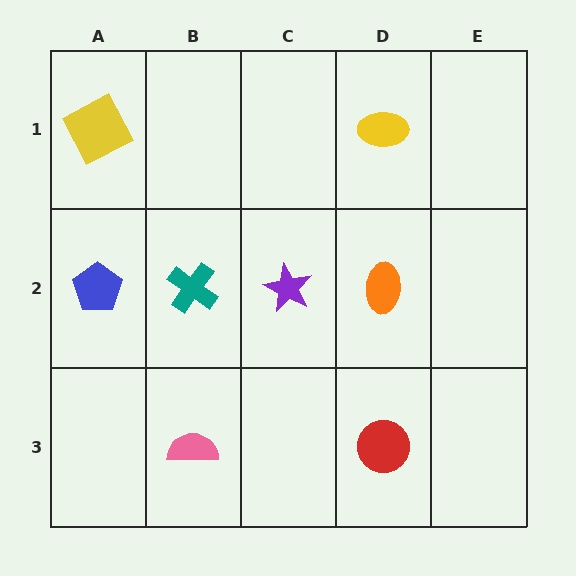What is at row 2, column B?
A teal cross.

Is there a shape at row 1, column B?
No, that cell is empty.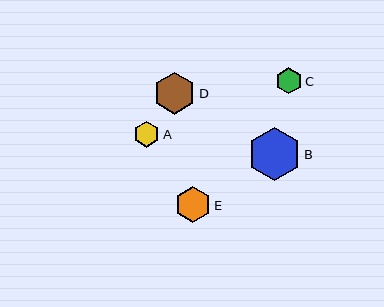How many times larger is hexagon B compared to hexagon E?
Hexagon B is approximately 1.5 times the size of hexagon E.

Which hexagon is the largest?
Hexagon B is the largest with a size of approximately 54 pixels.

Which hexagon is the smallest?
Hexagon A is the smallest with a size of approximately 25 pixels.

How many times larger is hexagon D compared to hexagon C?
Hexagon D is approximately 1.6 times the size of hexagon C.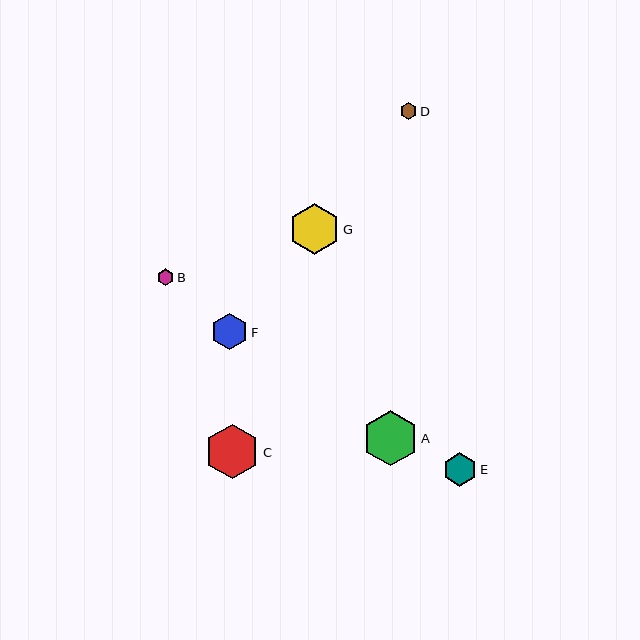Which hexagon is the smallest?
Hexagon D is the smallest with a size of approximately 16 pixels.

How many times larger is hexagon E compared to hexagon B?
Hexagon E is approximately 2.0 times the size of hexagon B.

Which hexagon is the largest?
Hexagon A is the largest with a size of approximately 55 pixels.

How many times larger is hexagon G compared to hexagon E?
Hexagon G is approximately 1.5 times the size of hexagon E.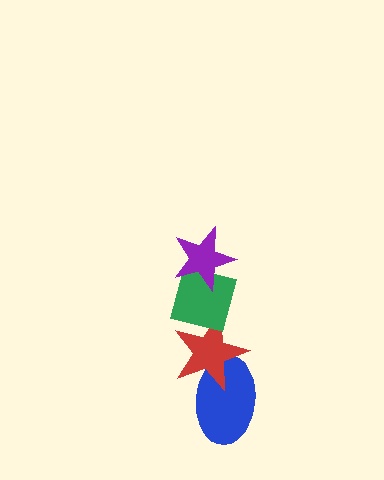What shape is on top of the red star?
The green square is on top of the red star.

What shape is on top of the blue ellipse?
The red star is on top of the blue ellipse.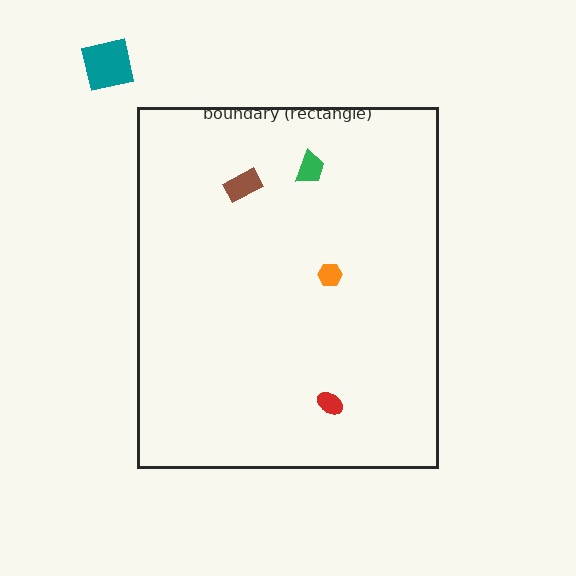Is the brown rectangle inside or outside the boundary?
Inside.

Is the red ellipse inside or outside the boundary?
Inside.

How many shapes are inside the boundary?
4 inside, 1 outside.